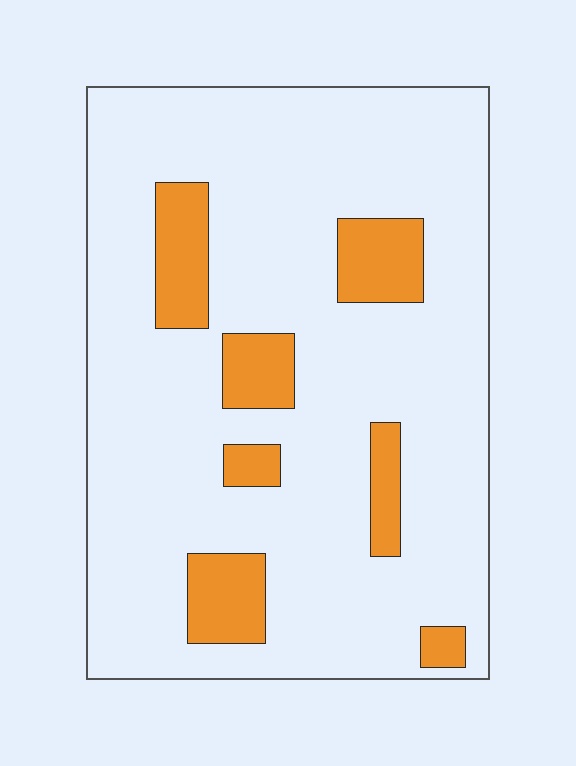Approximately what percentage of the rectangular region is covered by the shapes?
Approximately 15%.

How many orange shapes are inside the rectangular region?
7.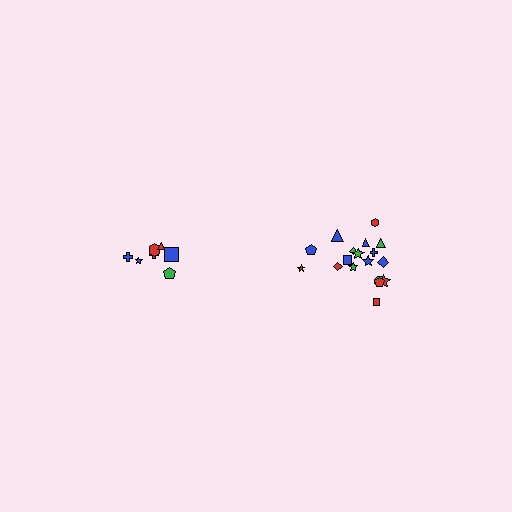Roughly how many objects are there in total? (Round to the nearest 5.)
Roughly 25 objects in total.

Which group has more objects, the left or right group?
The right group.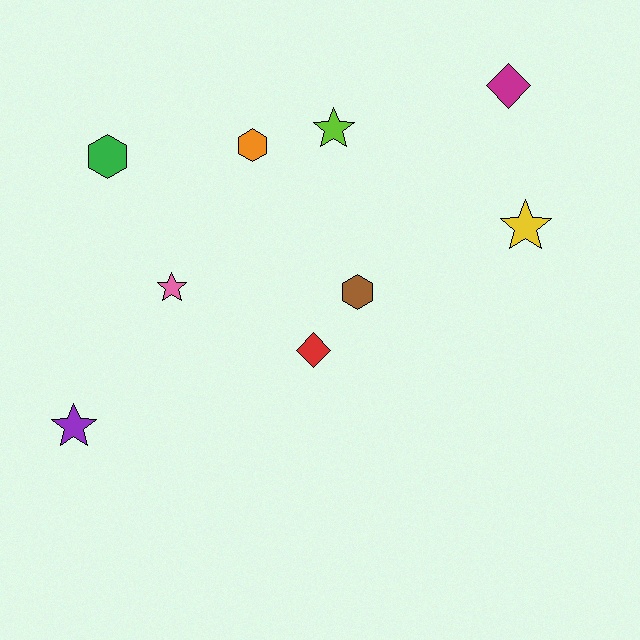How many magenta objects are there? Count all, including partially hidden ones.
There is 1 magenta object.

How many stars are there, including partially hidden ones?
There are 4 stars.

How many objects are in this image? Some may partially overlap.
There are 9 objects.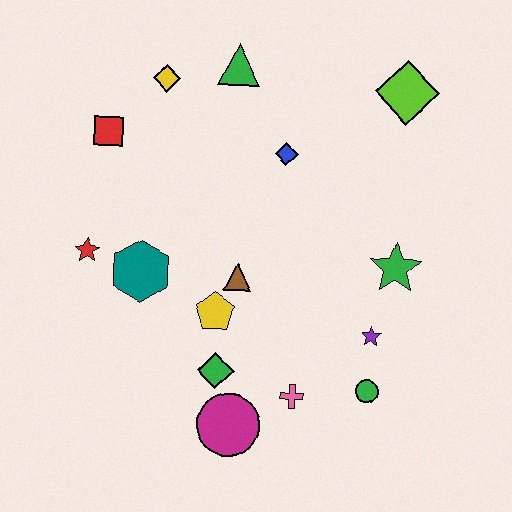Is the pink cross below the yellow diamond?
Yes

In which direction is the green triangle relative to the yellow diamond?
The green triangle is to the right of the yellow diamond.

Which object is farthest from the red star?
The lime diamond is farthest from the red star.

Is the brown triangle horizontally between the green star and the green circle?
No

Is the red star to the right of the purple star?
No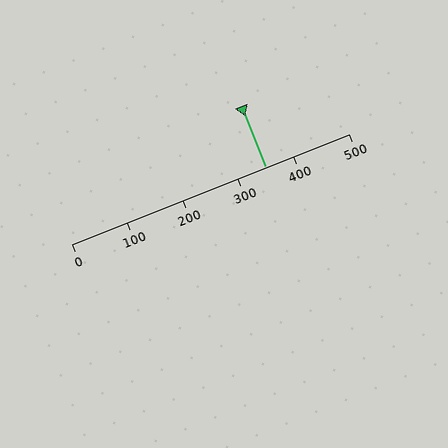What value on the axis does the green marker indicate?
The marker indicates approximately 350.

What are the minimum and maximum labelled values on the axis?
The axis runs from 0 to 500.